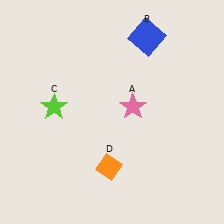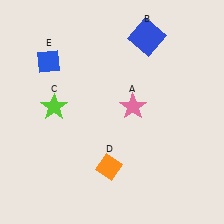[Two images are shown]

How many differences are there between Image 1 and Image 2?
There is 1 difference between the two images.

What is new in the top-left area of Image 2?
A blue diamond (E) was added in the top-left area of Image 2.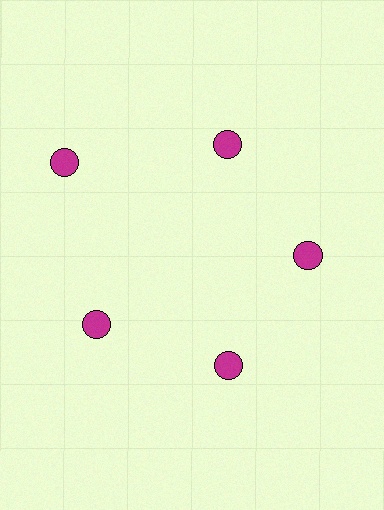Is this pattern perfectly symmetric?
No. The 5 magenta circles are arranged in a ring, but one element near the 10 o'clock position is pushed outward from the center, breaking the 5-fold rotational symmetry.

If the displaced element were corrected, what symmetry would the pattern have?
It would have 5-fold rotational symmetry — the pattern would map onto itself every 72 degrees.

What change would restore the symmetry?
The symmetry would be restored by moving it inward, back onto the ring so that all 5 circles sit at equal angles and equal distance from the center.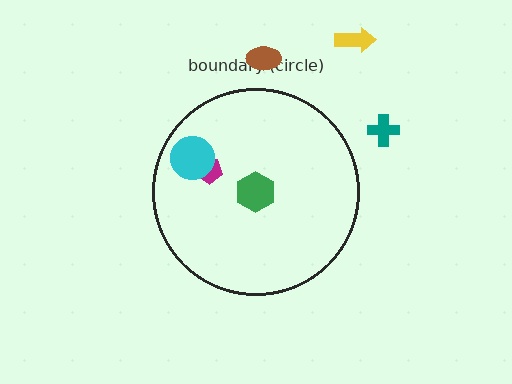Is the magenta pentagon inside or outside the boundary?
Inside.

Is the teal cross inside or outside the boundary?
Outside.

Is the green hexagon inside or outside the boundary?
Inside.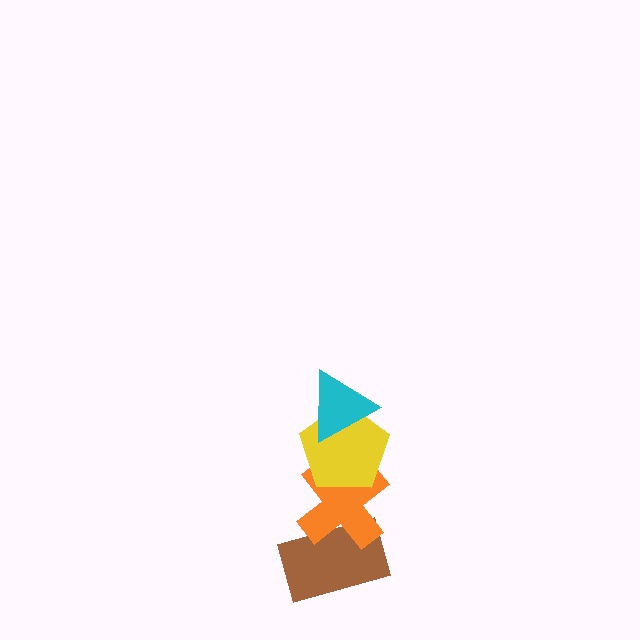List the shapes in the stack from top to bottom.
From top to bottom: the cyan triangle, the yellow pentagon, the orange cross, the brown rectangle.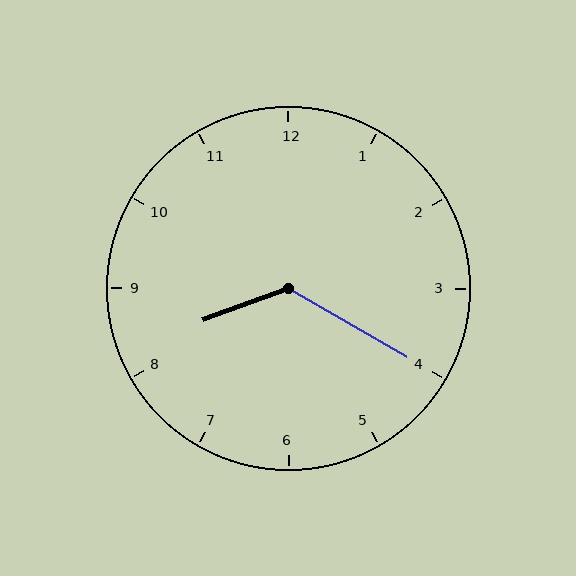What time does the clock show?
8:20.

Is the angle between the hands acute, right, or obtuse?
It is obtuse.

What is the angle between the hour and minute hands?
Approximately 130 degrees.